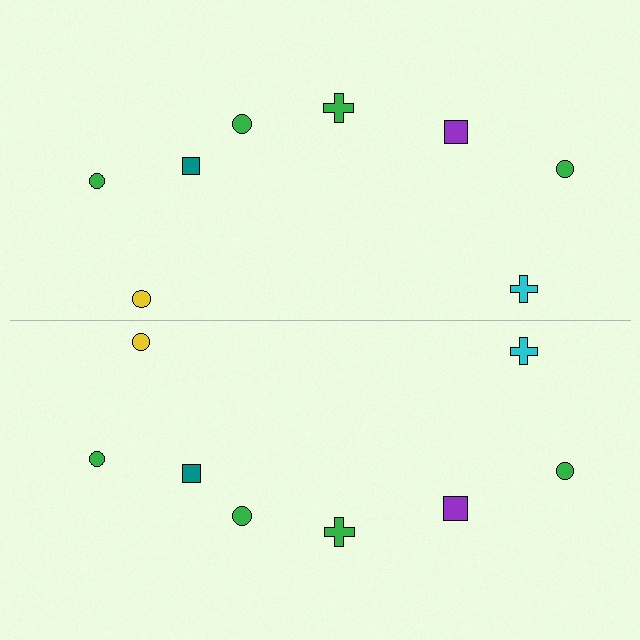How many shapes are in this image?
There are 16 shapes in this image.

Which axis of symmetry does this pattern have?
The pattern has a horizontal axis of symmetry running through the center of the image.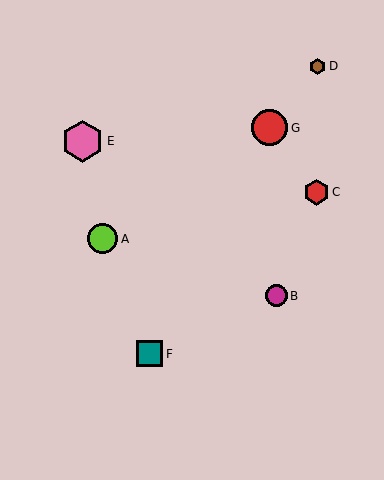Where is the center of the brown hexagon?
The center of the brown hexagon is at (318, 66).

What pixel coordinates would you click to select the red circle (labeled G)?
Click at (270, 128) to select the red circle G.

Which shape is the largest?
The pink hexagon (labeled E) is the largest.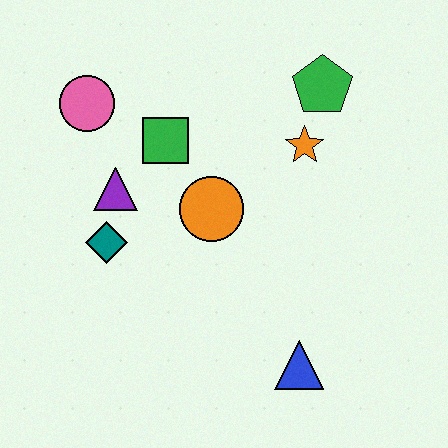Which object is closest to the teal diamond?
The purple triangle is closest to the teal diamond.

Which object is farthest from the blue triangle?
The pink circle is farthest from the blue triangle.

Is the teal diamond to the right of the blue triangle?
No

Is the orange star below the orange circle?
No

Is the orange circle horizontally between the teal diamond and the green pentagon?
Yes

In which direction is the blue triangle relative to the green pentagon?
The blue triangle is below the green pentagon.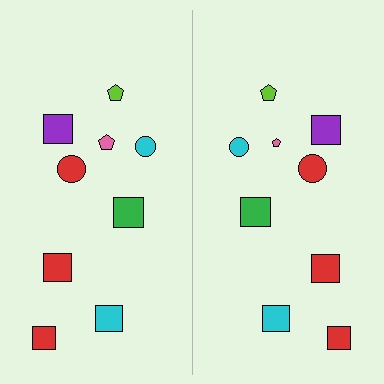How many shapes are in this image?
There are 18 shapes in this image.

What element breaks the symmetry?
The pink pentagon on the right side has a different size than its mirror counterpart.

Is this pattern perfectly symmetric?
No, the pattern is not perfectly symmetric. The pink pentagon on the right side has a different size than its mirror counterpart.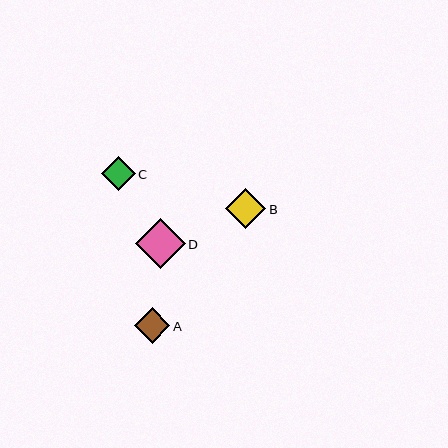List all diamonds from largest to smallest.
From largest to smallest: D, B, A, C.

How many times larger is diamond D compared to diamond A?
Diamond D is approximately 1.4 times the size of diamond A.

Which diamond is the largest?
Diamond D is the largest with a size of approximately 50 pixels.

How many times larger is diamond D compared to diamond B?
Diamond D is approximately 1.2 times the size of diamond B.